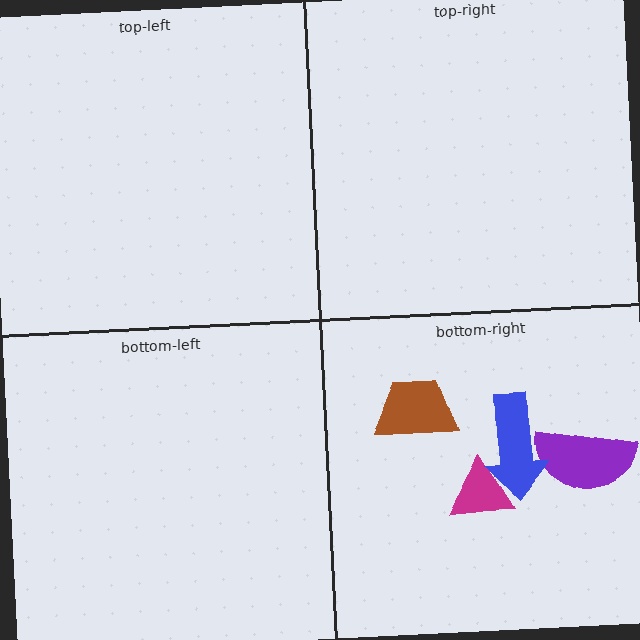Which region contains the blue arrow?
The bottom-right region.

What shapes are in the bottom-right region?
The magenta triangle, the purple semicircle, the brown trapezoid, the blue arrow.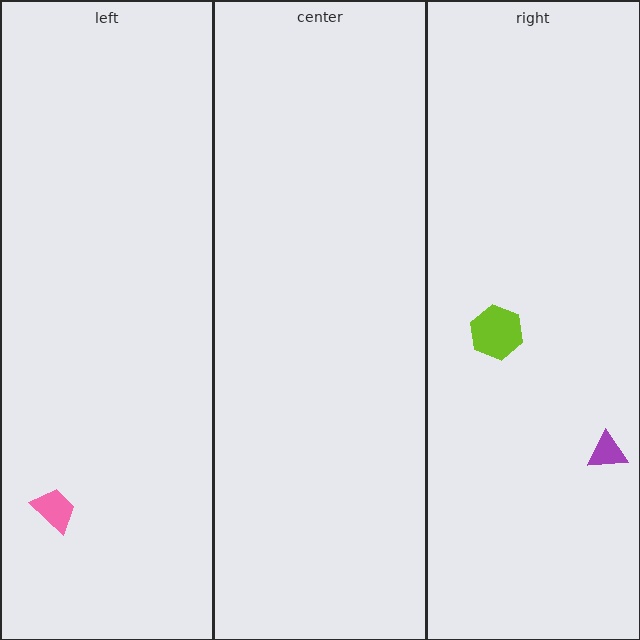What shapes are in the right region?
The lime hexagon, the purple triangle.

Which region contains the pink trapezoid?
The left region.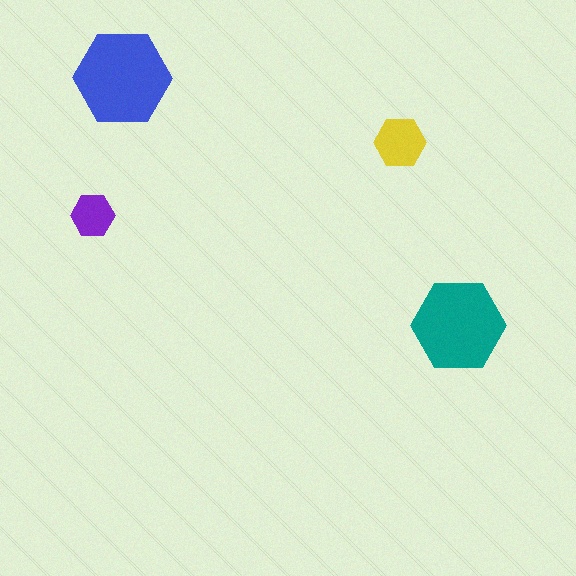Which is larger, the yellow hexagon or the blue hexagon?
The blue one.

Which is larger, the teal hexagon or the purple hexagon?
The teal one.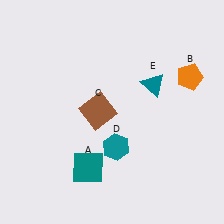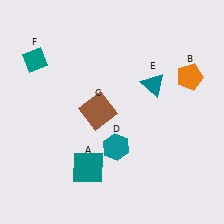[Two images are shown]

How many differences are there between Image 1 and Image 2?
There is 1 difference between the two images.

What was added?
A teal diamond (F) was added in Image 2.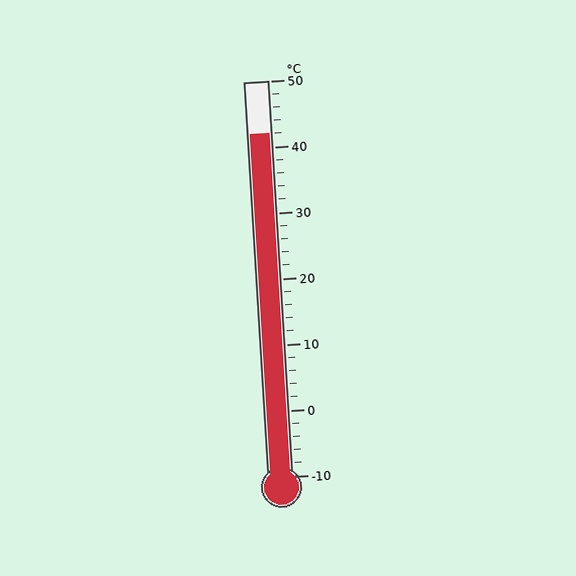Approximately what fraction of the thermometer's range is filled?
The thermometer is filled to approximately 85% of its range.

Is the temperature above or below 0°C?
The temperature is above 0°C.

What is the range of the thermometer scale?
The thermometer scale ranges from -10°C to 50°C.